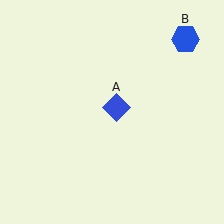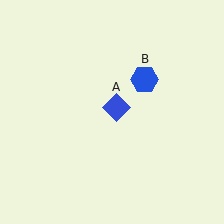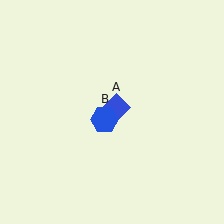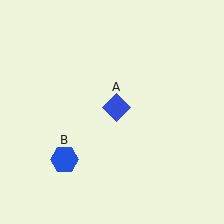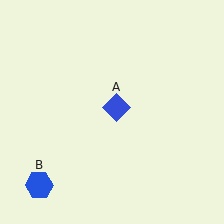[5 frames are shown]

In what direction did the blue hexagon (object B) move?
The blue hexagon (object B) moved down and to the left.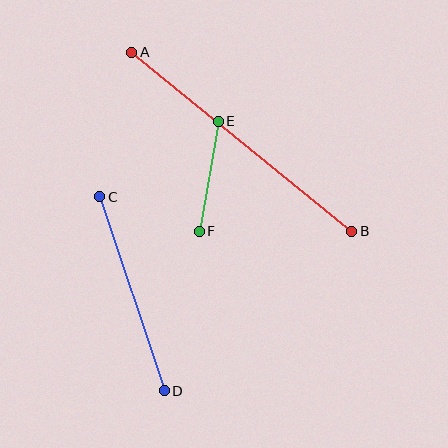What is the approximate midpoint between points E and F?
The midpoint is at approximately (209, 176) pixels.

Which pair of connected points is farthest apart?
Points A and B are farthest apart.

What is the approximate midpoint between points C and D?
The midpoint is at approximately (132, 294) pixels.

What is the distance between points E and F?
The distance is approximately 112 pixels.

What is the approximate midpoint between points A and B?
The midpoint is at approximately (242, 142) pixels.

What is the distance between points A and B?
The distance is approximately 284 pixels.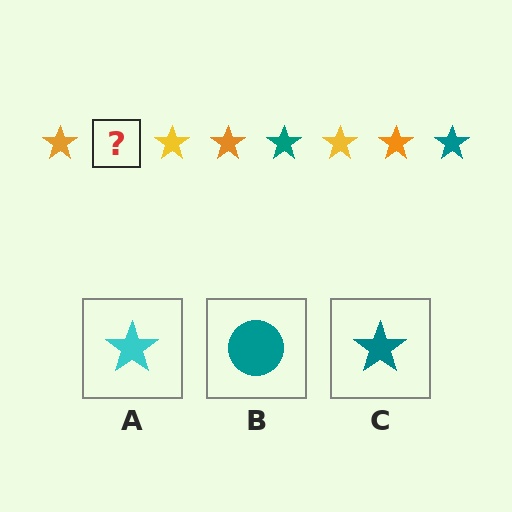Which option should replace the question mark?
Option C.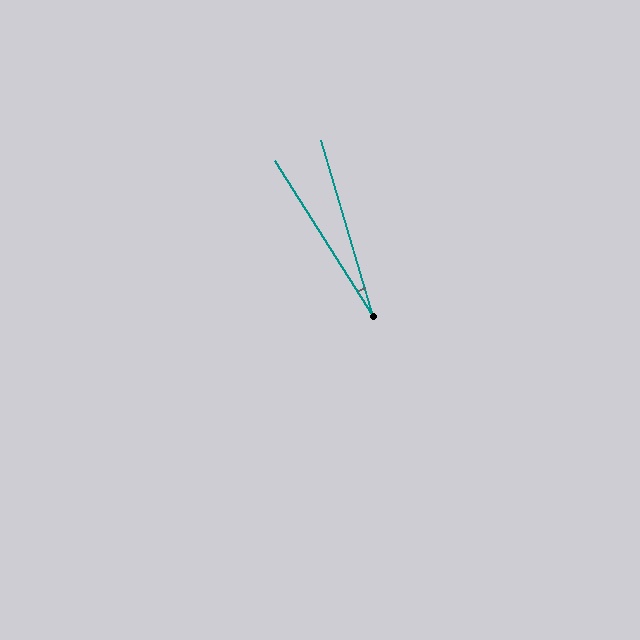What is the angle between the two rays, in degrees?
Approximately 16 degrees.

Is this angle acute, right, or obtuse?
It is acute.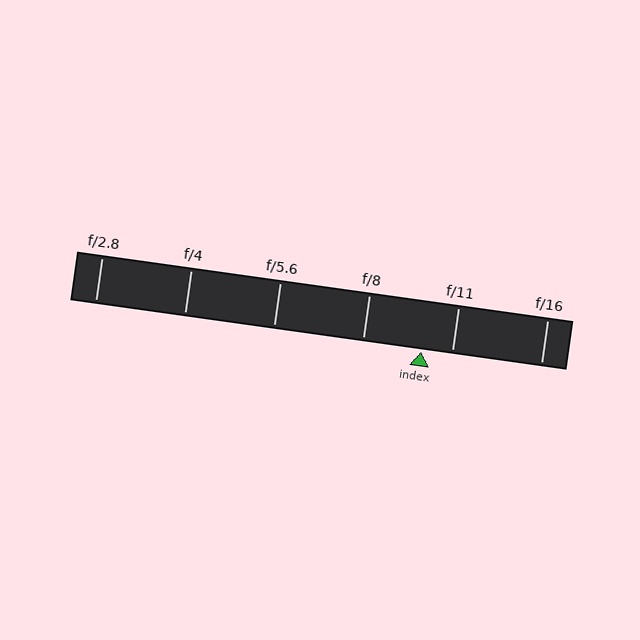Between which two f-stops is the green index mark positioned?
The index mark is between f/8 and f/11.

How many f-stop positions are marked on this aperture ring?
There are 6 f-stop positions marked.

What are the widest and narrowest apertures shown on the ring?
The widest aperture shown is f/2.8 and the narrowest is f/16.